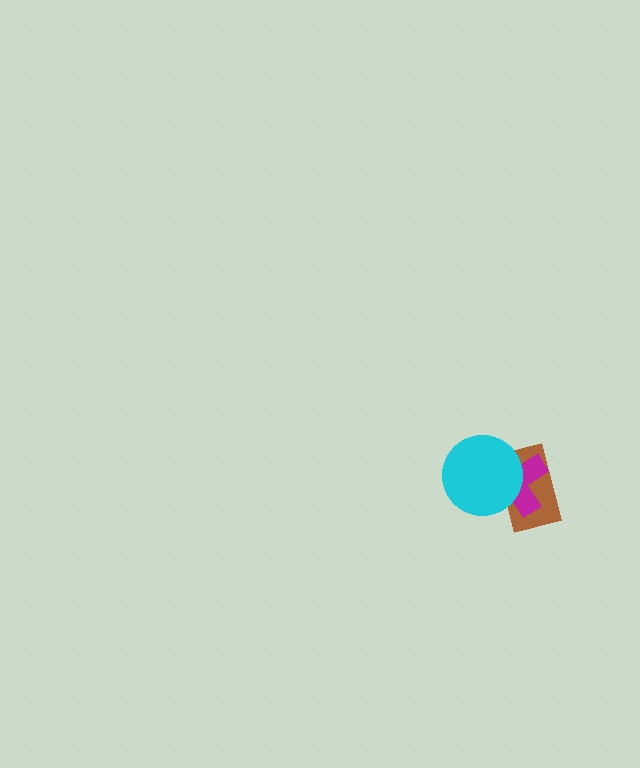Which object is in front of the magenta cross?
The cyan circle is in front of the magenta cross.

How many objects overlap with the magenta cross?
2 objects overlap with the magenta cross.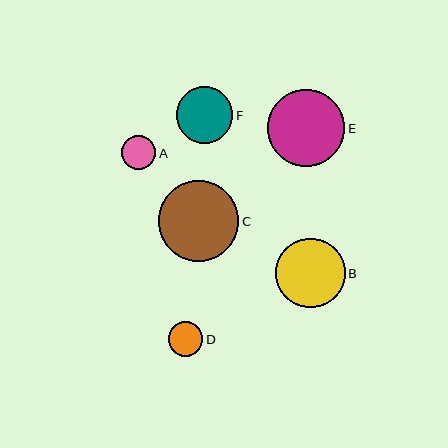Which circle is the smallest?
Circle A is the smallest with a size of approximately 34 pixels.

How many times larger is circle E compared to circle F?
Circle E is approximately 1.4 times the size of circle F.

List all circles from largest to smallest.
From largest to smallest: C, E, B, F, D, A.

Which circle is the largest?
Circle C is the largest with a size of approximately 81 pixels.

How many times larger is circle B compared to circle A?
Circle B is approximately 2.0 times the size of circle A.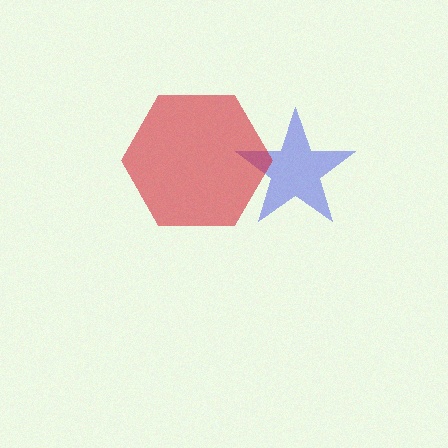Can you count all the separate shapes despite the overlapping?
Yes, there are 2 separate shapes.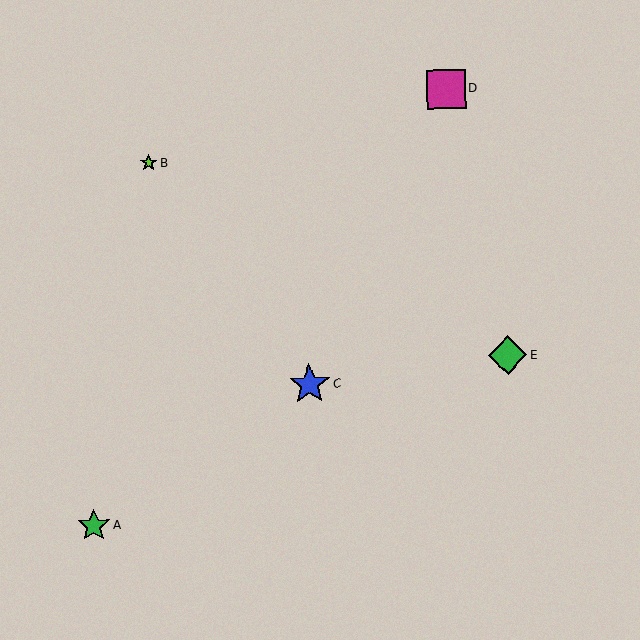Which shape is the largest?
The blue star (labeled C) is the largest.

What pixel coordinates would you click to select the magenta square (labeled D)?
Click at (446, 89) to select the magenta square D.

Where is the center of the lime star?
The center of the lime star is at (149, 163).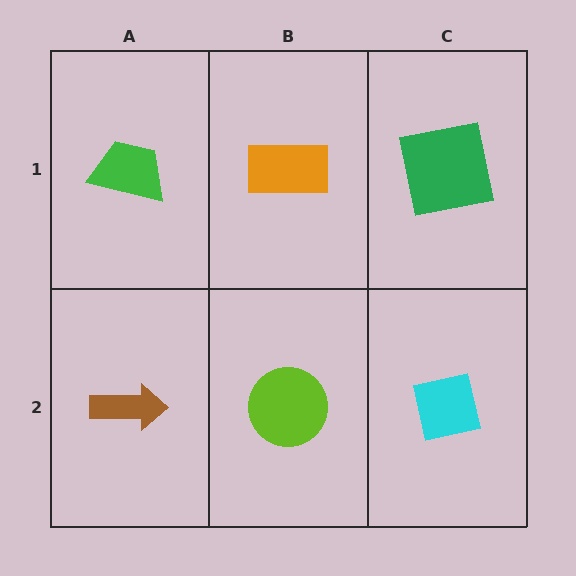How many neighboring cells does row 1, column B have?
3.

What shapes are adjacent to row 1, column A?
A brown arrow (row 2, column A), an orange rectangle (row 1, column B).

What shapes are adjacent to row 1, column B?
A lime circle (row 2, column B), a green trapezoid (row 1, column A), a green square (row 1, column C).